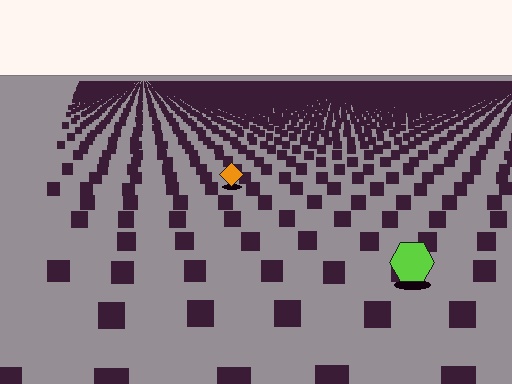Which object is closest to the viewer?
The lime hexagon is closest. The texture marks near it are larger and more spread out.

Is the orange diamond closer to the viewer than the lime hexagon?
No. The lime hexagon is closer — you can tell from the texture gradient: the ground texture is coarser near it.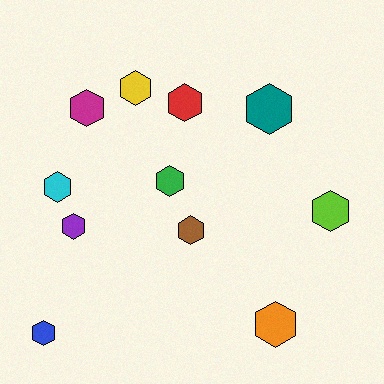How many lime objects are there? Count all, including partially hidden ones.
There is 1 lime object.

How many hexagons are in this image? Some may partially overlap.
There are 11 hexagons.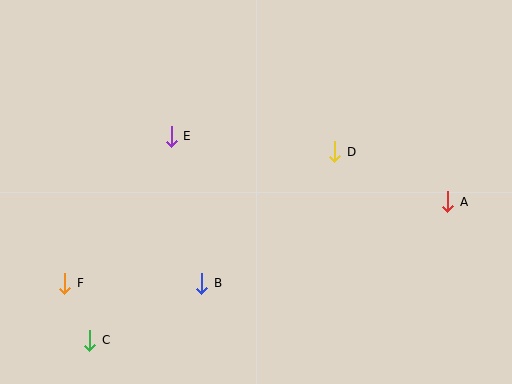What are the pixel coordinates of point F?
Point F is at (65, 283).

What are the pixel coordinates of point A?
Point A is at (448, 202).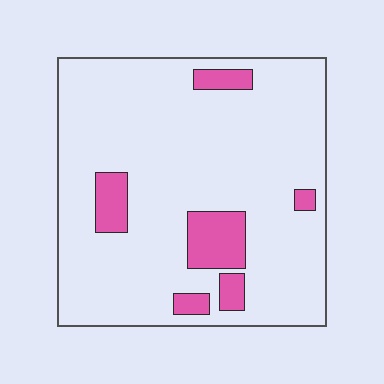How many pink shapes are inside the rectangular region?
6.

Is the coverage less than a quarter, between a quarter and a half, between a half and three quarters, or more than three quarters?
Less than a quarter.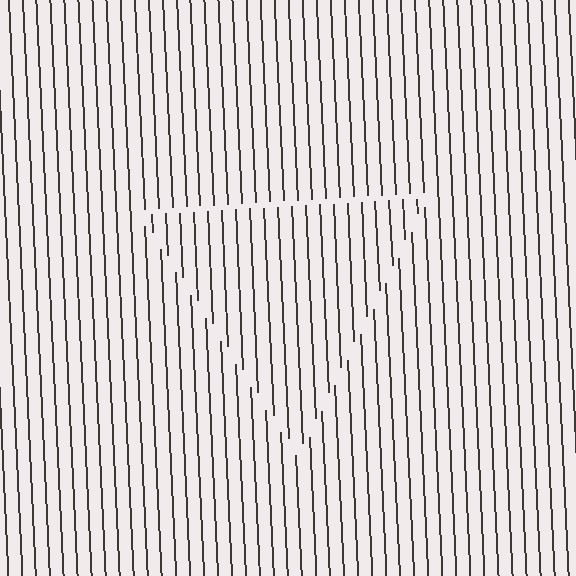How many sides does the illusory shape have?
3 sides — the line-ends trace a triangle.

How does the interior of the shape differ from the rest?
The interior of the shape contains the same grating, shifted by half a period — the contour is defined by the phase discontinuity where line-ends from the inner and outer gratings abut.